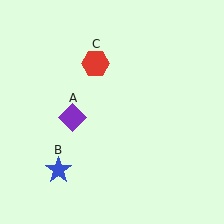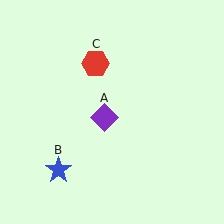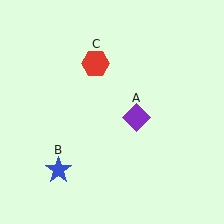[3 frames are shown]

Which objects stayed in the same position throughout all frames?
Blue star (object B) and red hexagon (object C) remained stationary.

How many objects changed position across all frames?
1 object changed position: purple diamond (object A).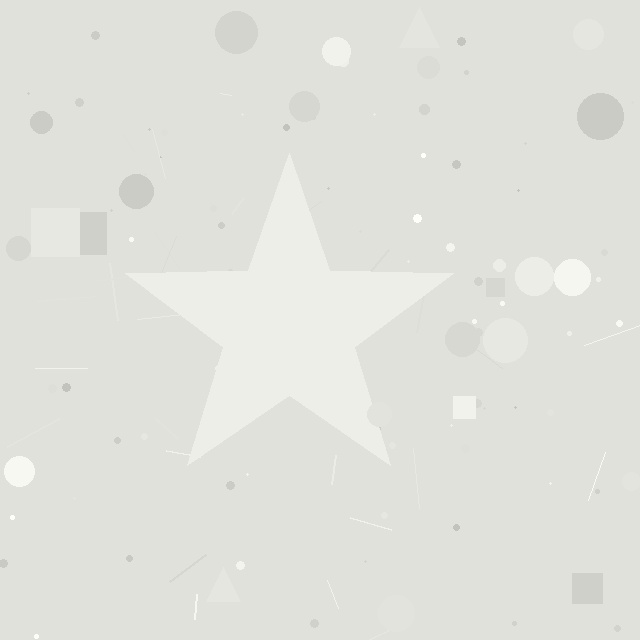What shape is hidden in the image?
A star is hidden in the image.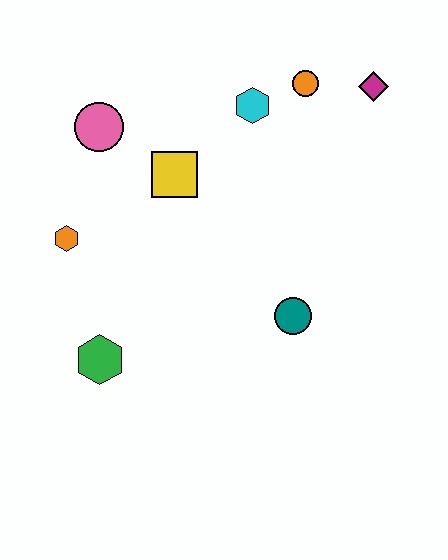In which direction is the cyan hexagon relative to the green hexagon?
The cyan hexagon is above the green hexagon.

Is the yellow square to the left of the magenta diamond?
Yes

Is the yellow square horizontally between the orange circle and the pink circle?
Yes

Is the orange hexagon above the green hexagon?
Yes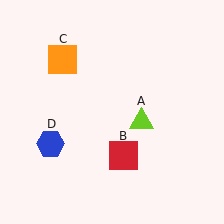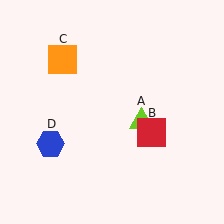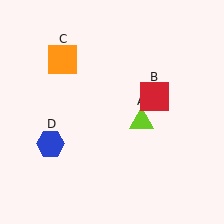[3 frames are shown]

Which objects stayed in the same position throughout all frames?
Lime triangle (object A) and orange square (object C) and blue hexagon (object D) remained stationary.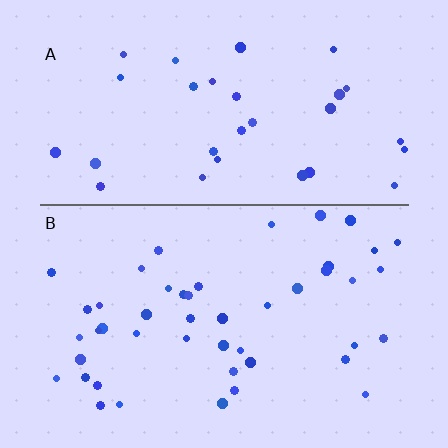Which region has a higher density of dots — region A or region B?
B (the bottom).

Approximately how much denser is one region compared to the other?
Approximately 1.5× — region B over region A.